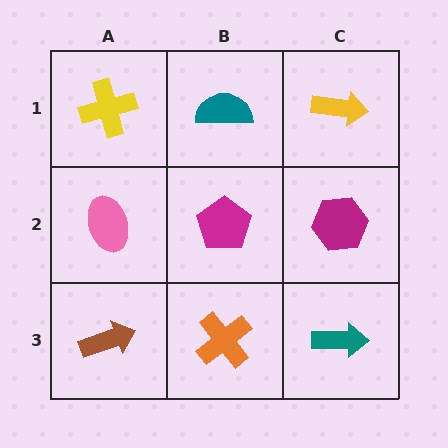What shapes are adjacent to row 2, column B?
A teal semicircle (row 1, column B), an orange cross (row 3, column B), a pink ellipse (row 2, column A), a magenta hexagon (row 2, column C).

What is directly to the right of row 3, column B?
A teal arrow.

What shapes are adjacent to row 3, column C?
A magenta hexagon (row 2, column C), an orange cross (row 3, column B).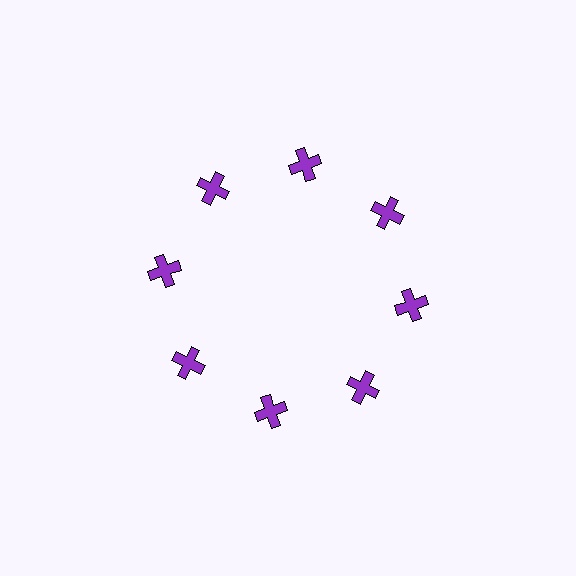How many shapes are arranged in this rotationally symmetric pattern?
There are 8 shapes, arranged in 8 groups of 1.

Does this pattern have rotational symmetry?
Yes, this pattern has 8-fold rotational symmetry. It looks the same after rotating 45 degrees around the center.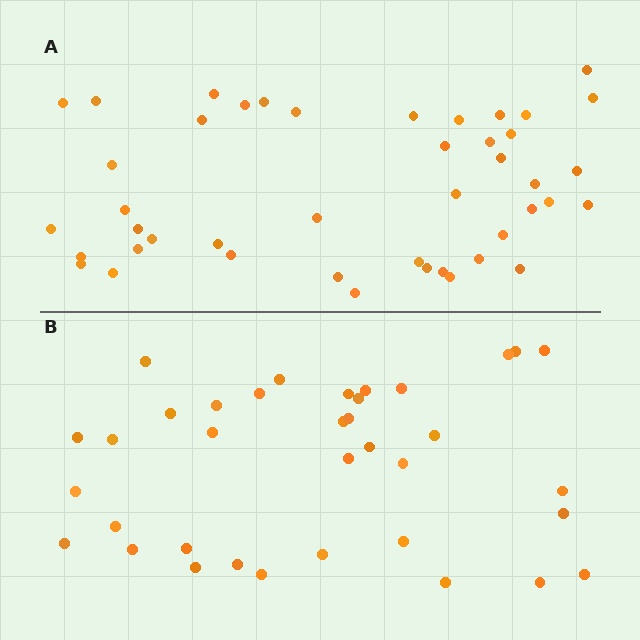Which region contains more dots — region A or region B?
Region A (the top region) has more dots.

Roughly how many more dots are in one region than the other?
Region A has roughly 8 or so more dots than region B.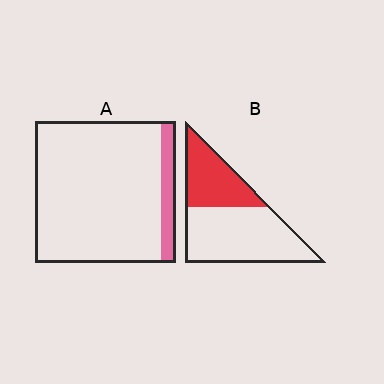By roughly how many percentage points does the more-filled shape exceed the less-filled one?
By roughly 25 percentage points (B over A).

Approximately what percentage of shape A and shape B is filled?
A is approximately 10% and B is approximately 35%.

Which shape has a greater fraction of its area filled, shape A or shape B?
Shape B.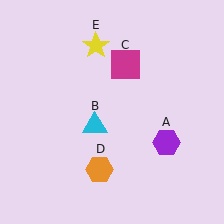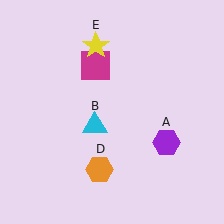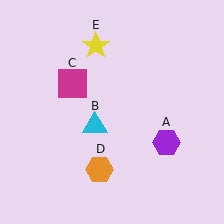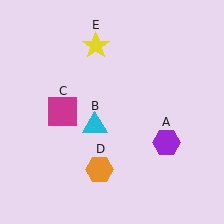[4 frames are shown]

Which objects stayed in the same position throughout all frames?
Purple hexagon (object A) and cyan triangle (object B) and orange hexagon (object D) and yellow star (object E) remained stationary.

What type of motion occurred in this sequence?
The magenta square (object C) rotated counterclockwise around the center of the scene.